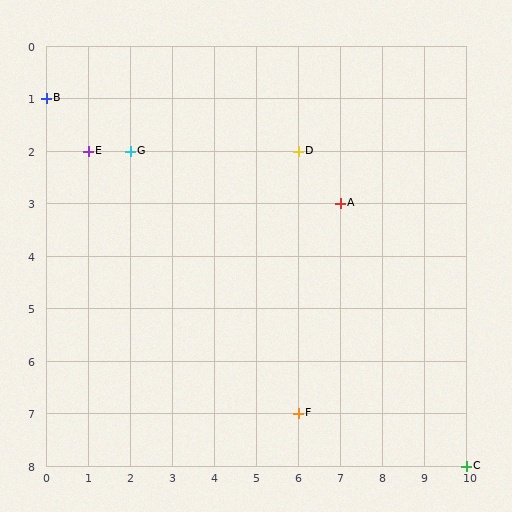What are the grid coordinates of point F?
Point F is at grid coordinates (6, 7).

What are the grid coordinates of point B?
Point B is at grid coordinates (0, 1).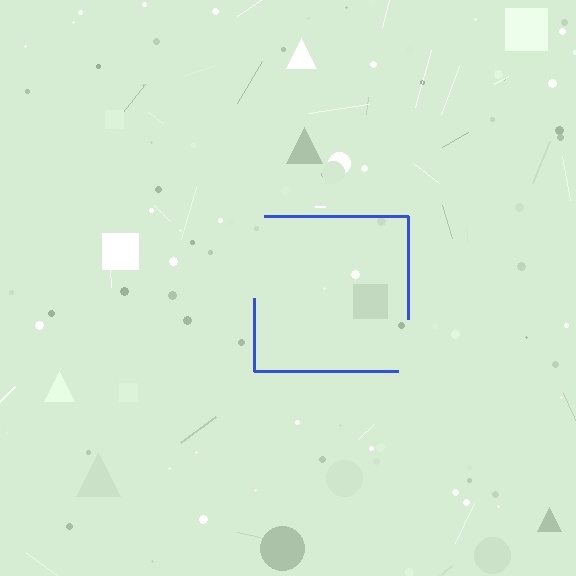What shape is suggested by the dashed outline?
The dashed outline suggests a square.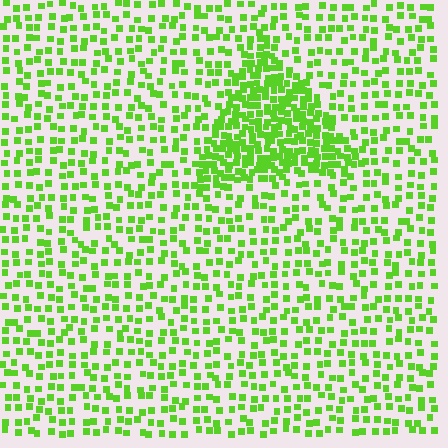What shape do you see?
I see a triangle.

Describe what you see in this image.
The image contains small lime elements arranged at two different densities. A triangle-shaped region is visible where the elements are more densely packed than the surrounding area.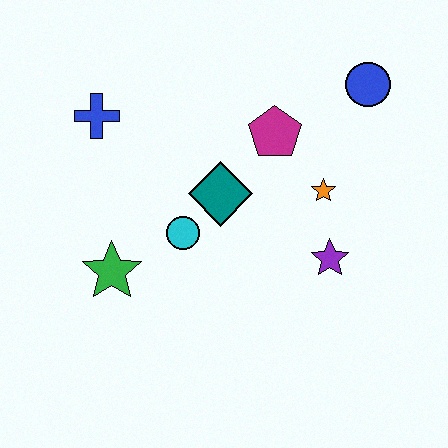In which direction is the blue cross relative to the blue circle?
The blue cross is to the left of the blue circle.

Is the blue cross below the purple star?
No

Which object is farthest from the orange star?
The blue cross is farthest from the orange star.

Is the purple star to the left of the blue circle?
Yes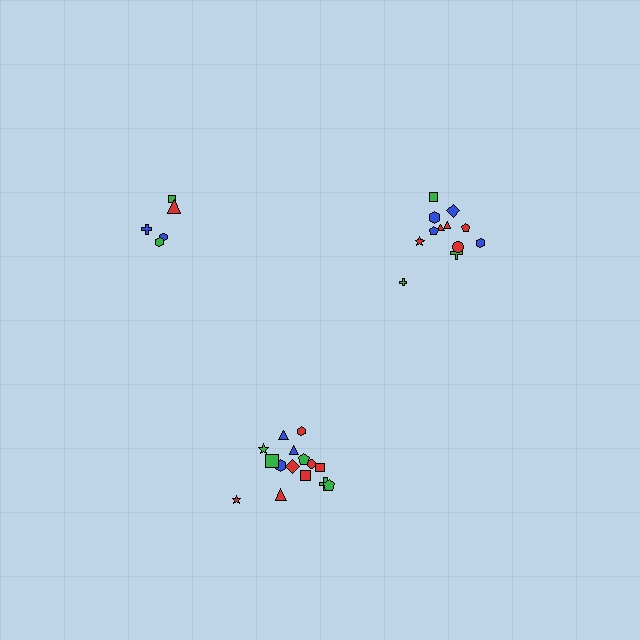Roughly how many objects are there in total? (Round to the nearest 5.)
Roughly 30 objects in total.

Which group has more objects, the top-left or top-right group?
The top-right group.